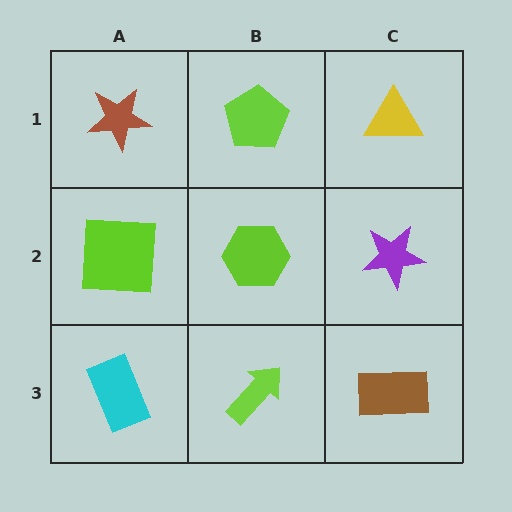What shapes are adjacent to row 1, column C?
A purple star (row 2, column C), a lime pentagon (row 1, column B).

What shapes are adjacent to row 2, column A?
A brown star (row 1, column A), a cyan rectangle (row 3, column A), a lime hexagon (row 2, column B).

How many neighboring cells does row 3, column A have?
2.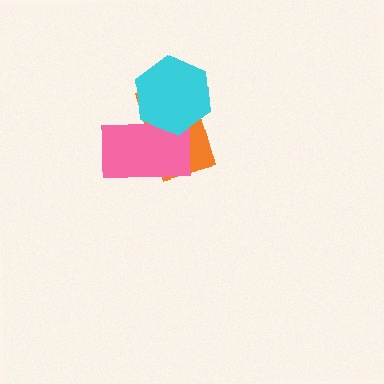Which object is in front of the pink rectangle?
The cyan hexagon is in front of the pink rectangle.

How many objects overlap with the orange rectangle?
2 objects overlap with the orange rectangle.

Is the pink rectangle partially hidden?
Yes, it is partially covered by another shape.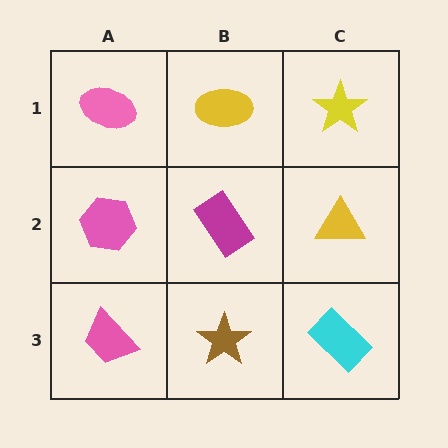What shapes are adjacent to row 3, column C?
A yellow triangle (row 2, column C), a brown star (row 3, column B).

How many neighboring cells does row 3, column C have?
2.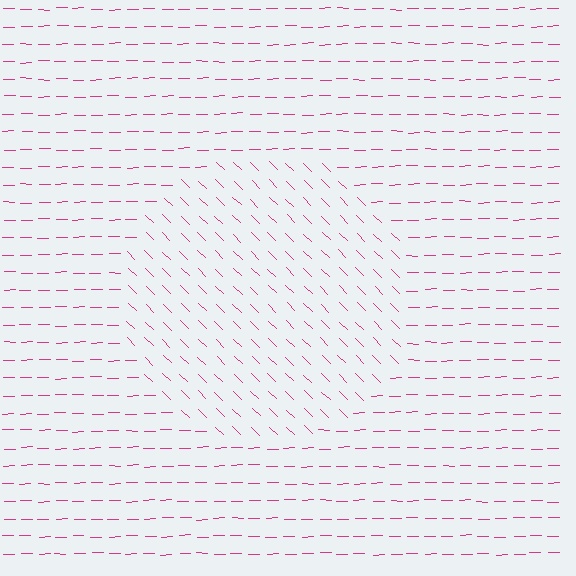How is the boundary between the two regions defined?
The boundary is defined purely by a change in line orientation (approximately 45 degrees difference). All lines are the same color and thickness.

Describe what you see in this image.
The image is filled with small magenta line segments. A circle region in the image has lines oriented differently from the surrounding lines, creating a visible texture boundary.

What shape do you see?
I see a circle.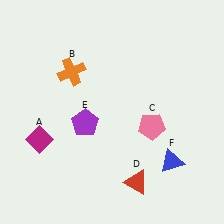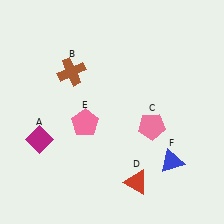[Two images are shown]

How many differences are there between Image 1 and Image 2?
There are 2 differences between the two images.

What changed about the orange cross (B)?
In Image 1, B is orange. In Image 2, it changed to brown.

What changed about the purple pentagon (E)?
In Image 1, E is purple. In Image 2, it changed to pink.